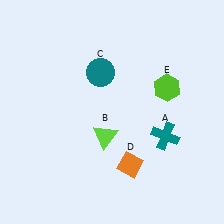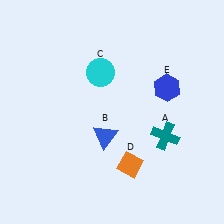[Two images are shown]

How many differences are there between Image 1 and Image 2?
There are 3 differences between the two images.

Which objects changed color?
B changed from lime to blue. C changed from teal to cyan. E changed from lime to blue.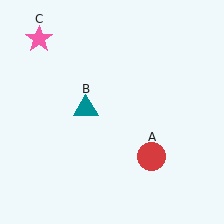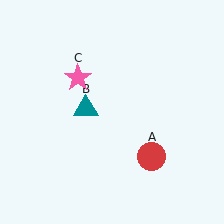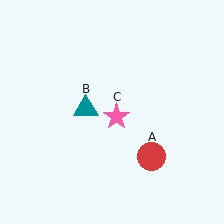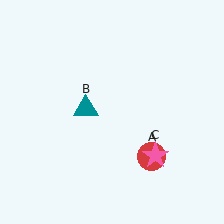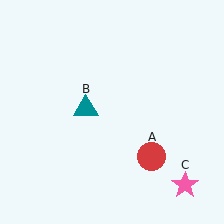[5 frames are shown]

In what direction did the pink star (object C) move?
The pink star (object C) moved down and to the right.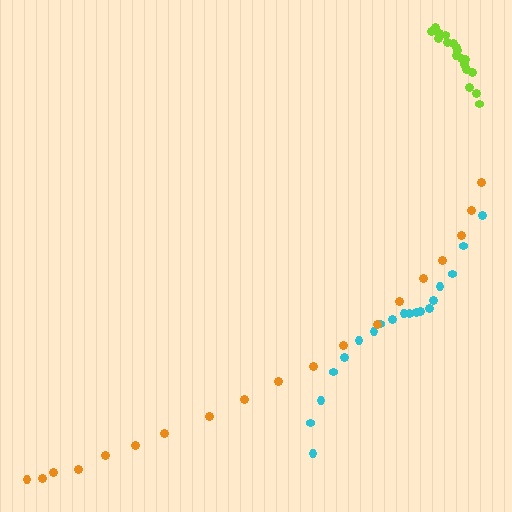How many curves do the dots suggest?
There are 3 distinct paths.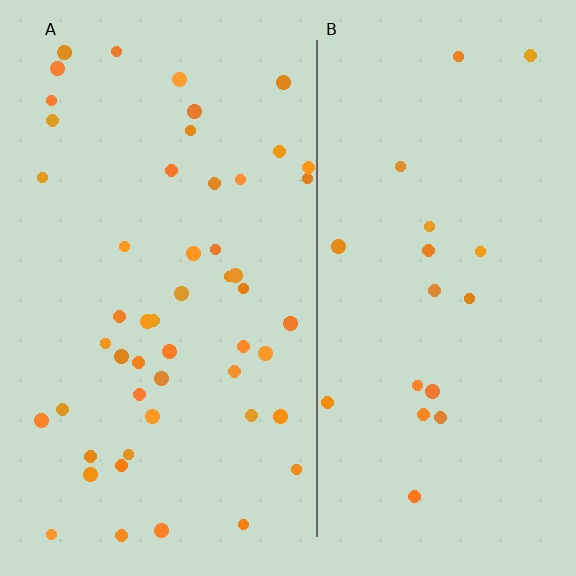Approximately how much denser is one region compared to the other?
Approximately 2.6× — region A over region B.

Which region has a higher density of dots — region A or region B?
A (the left).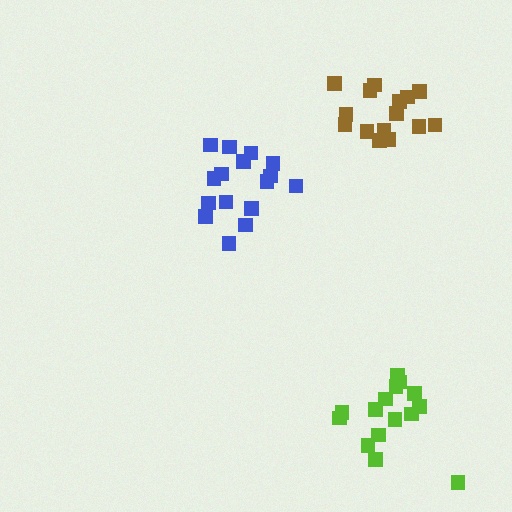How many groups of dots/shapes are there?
There are 3 groups.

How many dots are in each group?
Group 1: 15 dots, Group 2: 16 dots, Group 3: 15 dots (46 total).